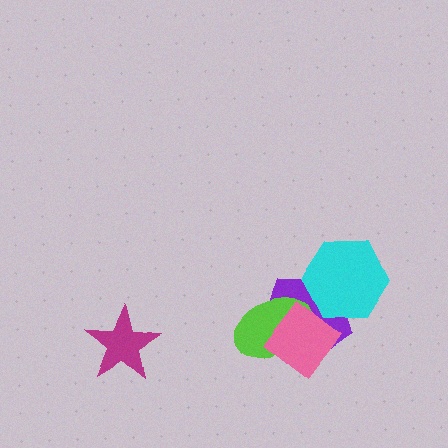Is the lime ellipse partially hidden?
Yes, it is partially covered by another shape.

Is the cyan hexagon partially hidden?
Yes, it is partially covered by another shape.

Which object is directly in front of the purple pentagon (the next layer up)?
The lime ellipse is directly in front of the purple pentagon.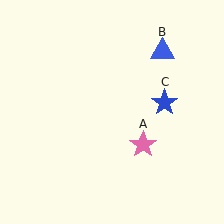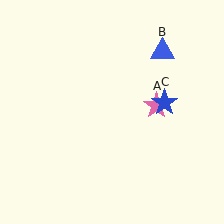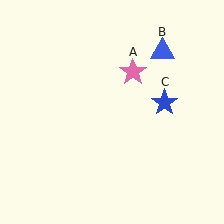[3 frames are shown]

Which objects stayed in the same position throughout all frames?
Blue triangle (object B) and blue star (object C) remained stationary.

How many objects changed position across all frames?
1 object changed position: pink star (object A).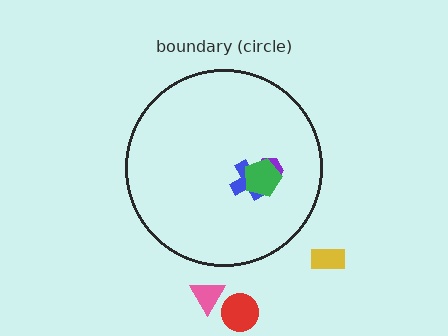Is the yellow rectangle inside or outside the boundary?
Outside.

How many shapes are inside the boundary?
3 inside, 3 outside.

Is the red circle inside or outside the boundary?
Outside.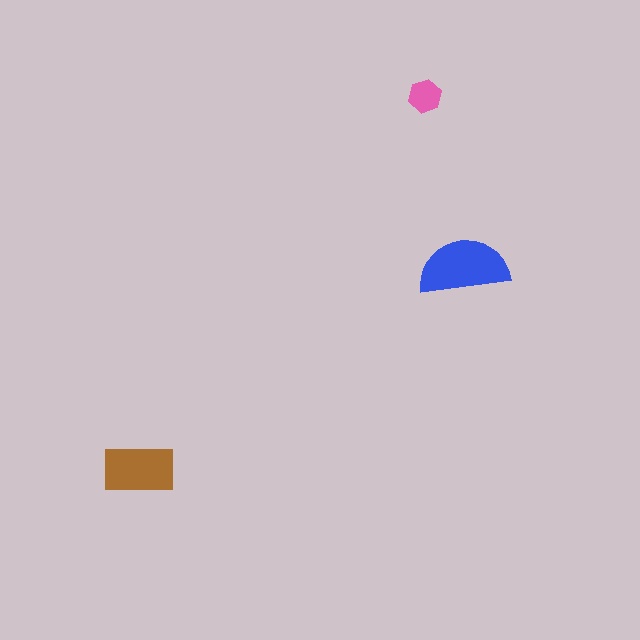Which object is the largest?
The blue semicircle.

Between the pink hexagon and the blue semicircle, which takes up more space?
The blue semicircle.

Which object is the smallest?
The pink hexagon.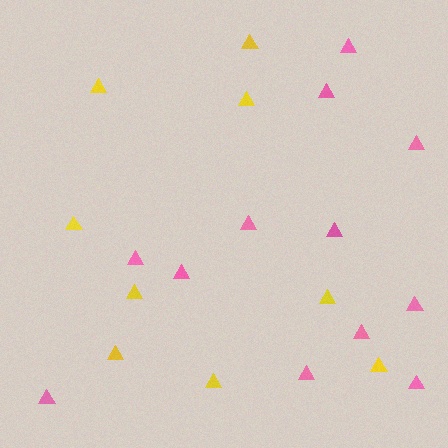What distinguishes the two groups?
There are 2 groups: one group of pink triangles (12) and one group of yellow triangles (9).